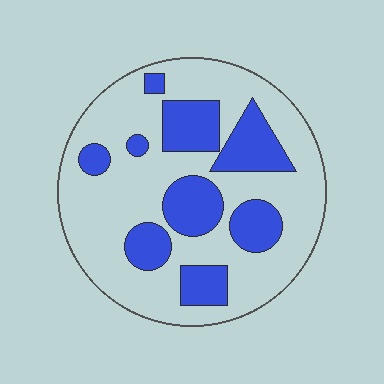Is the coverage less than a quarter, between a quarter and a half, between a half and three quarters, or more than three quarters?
Between a quarter and a half.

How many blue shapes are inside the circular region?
9.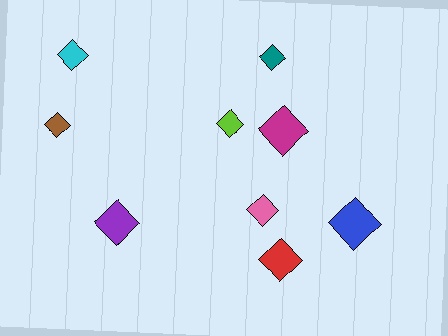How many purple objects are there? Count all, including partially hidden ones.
There is 1 purple object.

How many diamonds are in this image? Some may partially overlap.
There are 9 diamonds.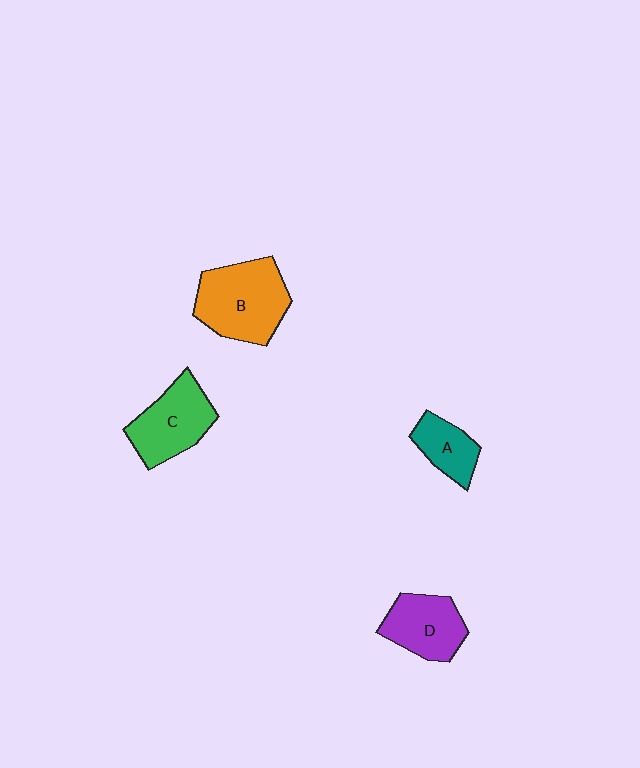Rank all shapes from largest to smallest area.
From largest to smallest: B (orange), C (green), D (purple), A (teal).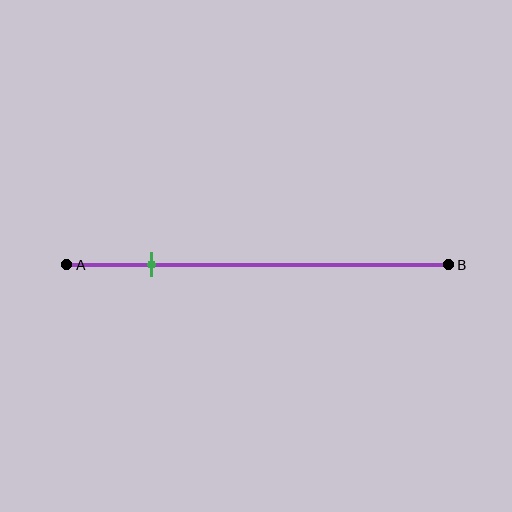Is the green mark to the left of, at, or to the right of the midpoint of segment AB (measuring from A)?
The green mark is to the left of the midpoint of segment AB.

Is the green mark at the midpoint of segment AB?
No, the mark is at about 20% from A, not at the 50% midpoint.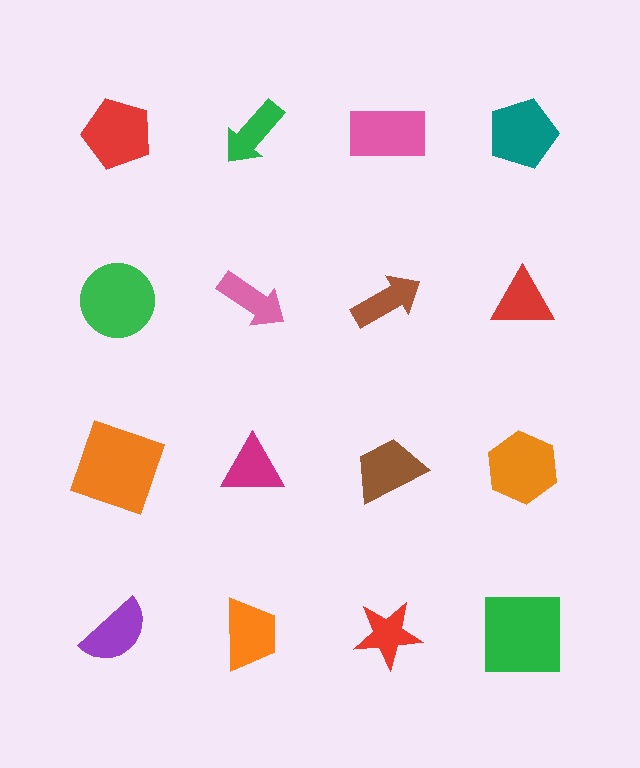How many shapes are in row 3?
4 shapes.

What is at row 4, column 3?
A red star.